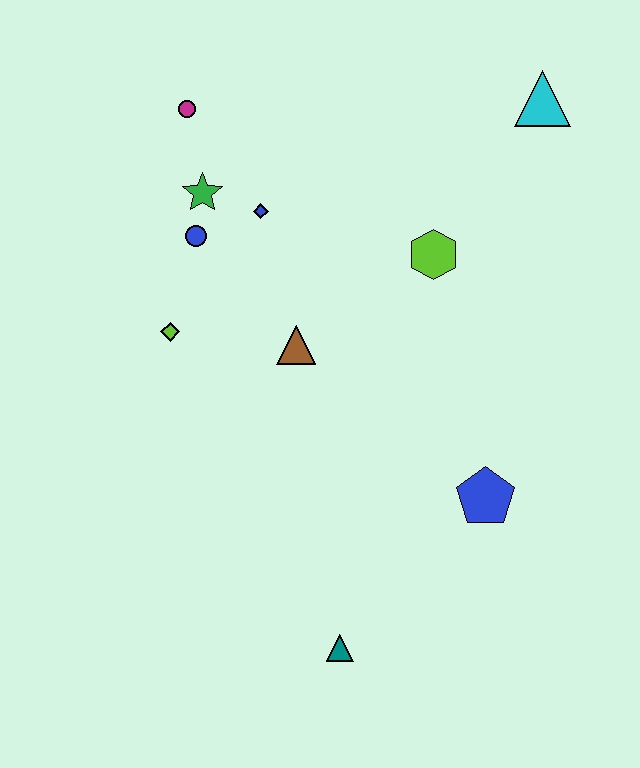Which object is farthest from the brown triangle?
The cyan triangle is farthest from the brown triangle.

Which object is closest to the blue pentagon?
The teal triangle is closest to the blue pentagon.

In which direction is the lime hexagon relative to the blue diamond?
The lime hexagon is to the right of the blue diamond.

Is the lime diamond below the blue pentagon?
No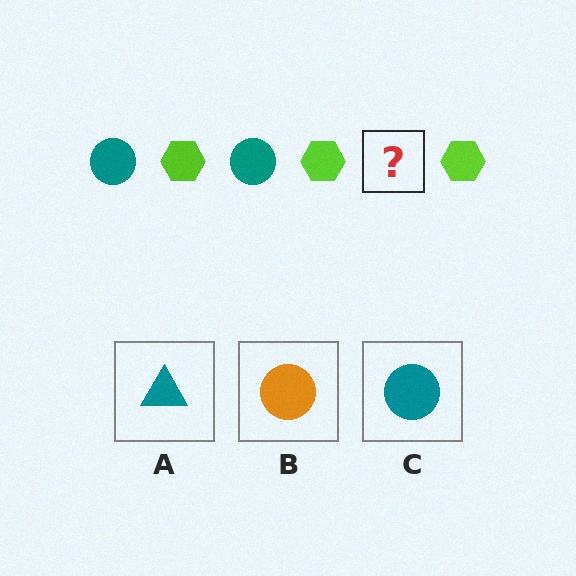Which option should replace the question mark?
Option C.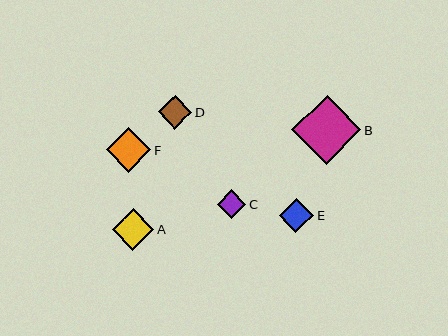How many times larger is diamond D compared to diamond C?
Diamond D is approximately 1.2 times the size of diamond C.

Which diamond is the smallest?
Diamond C is the smallest with a size of approximately 29 pixels.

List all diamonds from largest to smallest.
From largest to smallest: B, F, A, E, D, C.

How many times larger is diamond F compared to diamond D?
Diamond F is approximately 1.3 times the size of diamond D.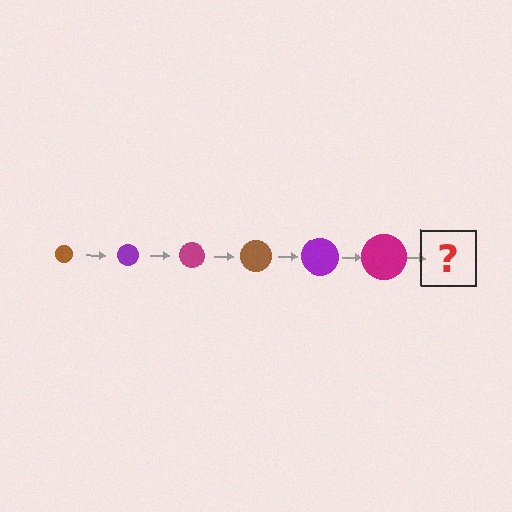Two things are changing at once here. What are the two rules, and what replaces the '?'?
The two rules are that the circle grows larger each step and the color cycles through brown, purple, and magenta. The '?' should be a brown circle, larger than the previous one.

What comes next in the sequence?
The next element should be a brown circle, larger than the previous one.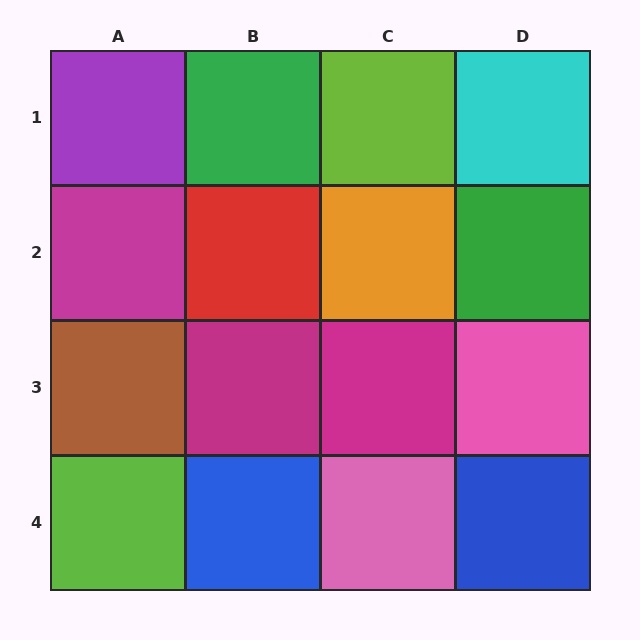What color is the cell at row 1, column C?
Lime.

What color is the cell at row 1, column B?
Green.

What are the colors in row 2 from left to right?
Magenta, red, orange, green.